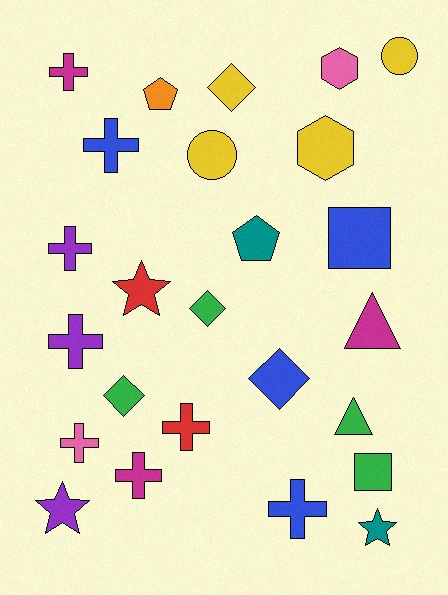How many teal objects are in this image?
There are 2 teal objects.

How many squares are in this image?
There are 2 squares.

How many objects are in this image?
There are 25 objects.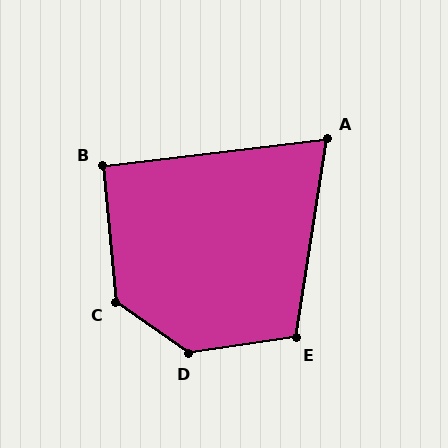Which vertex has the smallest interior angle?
A, at approximately 74 degrees.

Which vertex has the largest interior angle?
D, at approximately 137 degrees.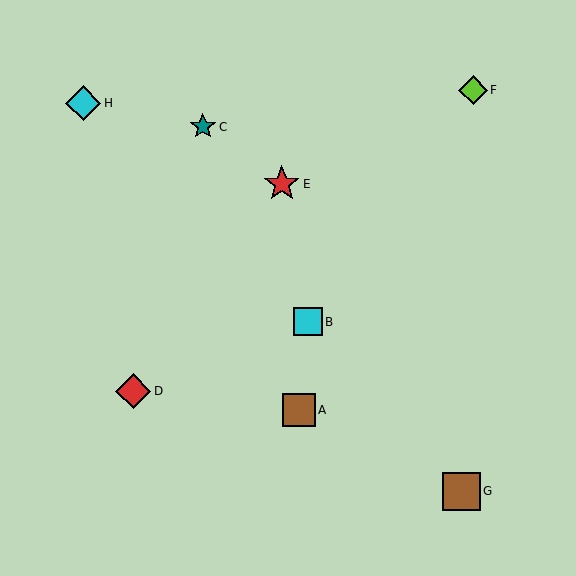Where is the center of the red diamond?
The center of the red diamond is at (133, 391).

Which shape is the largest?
The brown square (labeled G) is the largest.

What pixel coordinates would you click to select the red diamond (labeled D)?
Click at (133, 391) to select the red diamond D.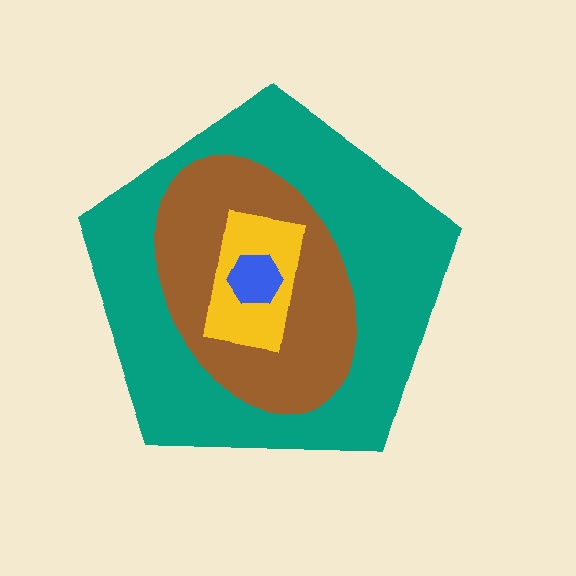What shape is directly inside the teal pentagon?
The brown ellipse.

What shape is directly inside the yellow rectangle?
The blue hexagon.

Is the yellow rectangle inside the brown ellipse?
Yes.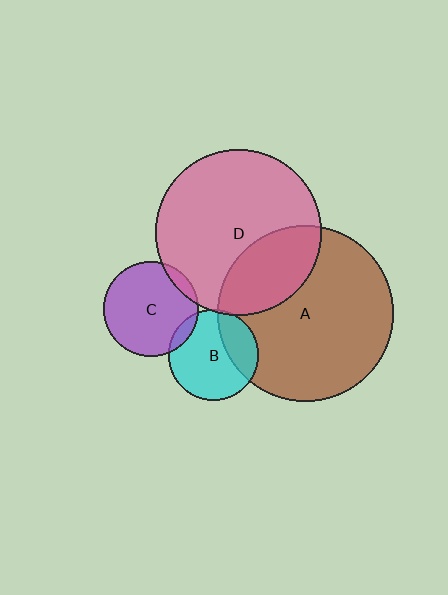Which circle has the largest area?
Circle A (brown).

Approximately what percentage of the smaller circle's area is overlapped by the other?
Approximately 5%.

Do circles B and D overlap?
Yes.